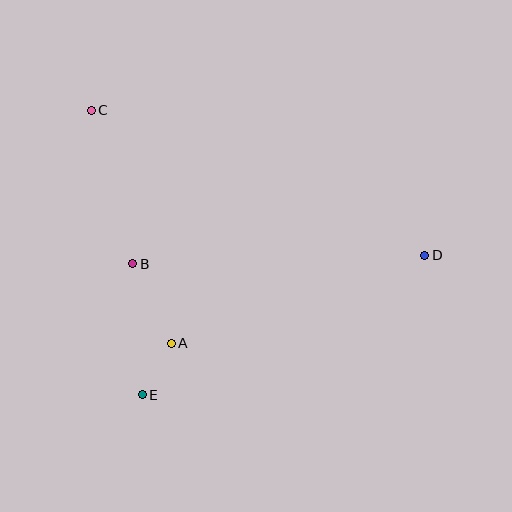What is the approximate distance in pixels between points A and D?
The distance between A and D is approximately 268 pixels.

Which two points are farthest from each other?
Points C and D are farthest from each other.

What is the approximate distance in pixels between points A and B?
The distance between A and B is approximately 88 pixels.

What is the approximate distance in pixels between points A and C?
The distance between A and C is approximately 246 pixels.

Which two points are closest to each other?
Points A and E are closest to each other.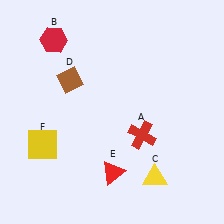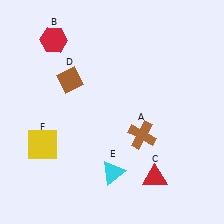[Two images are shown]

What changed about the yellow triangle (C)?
In Image 1, C is yellow. In Image 2, it changed to red.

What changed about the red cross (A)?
In Image 1, A is red. In Image 2, it changed to brown.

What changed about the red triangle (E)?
In Image 1, E is red. In Image 2, it changed to cyan.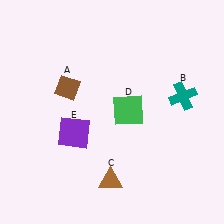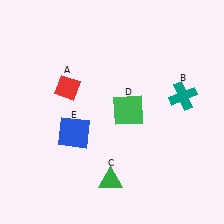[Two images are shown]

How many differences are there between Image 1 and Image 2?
There are 3 differences between the two images.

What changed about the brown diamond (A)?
In Image 1, A is brown. In Image 2, it changed to red.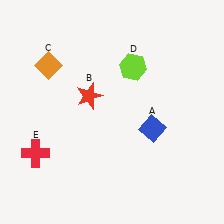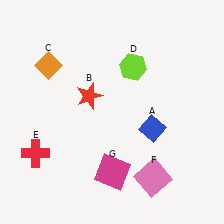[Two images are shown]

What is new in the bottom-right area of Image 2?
A pink square (F) was added in the bottom-right area of Image 2.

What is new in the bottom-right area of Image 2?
A magenta square (G) was added in the bottom-right area of Image 2.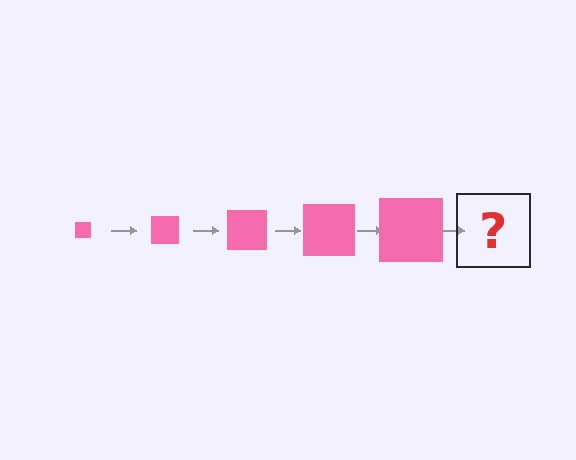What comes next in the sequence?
The next element should be a pink square, larger than the previous one.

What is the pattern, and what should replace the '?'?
The pattern is that the square gets progressively larger each step. The '?' should be a pink square, larger than the previous one.